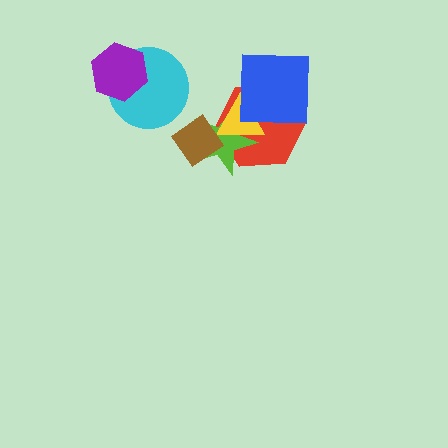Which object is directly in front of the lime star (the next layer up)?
The yellow triangle is directly in front of the lime star.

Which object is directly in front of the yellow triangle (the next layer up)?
The brown diamond is directly in front of the yellow triangle.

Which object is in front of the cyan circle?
The purple hexagon is in front of the cyan circle.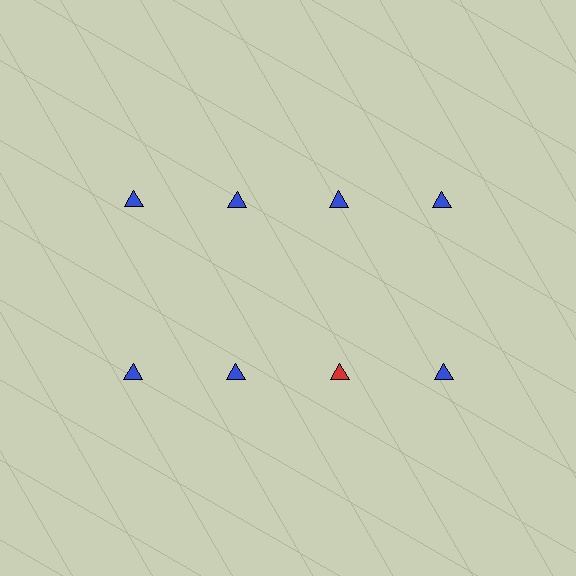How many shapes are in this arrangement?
There are 8 shapes arranged in a grid pattern.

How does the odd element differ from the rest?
It has a different color: red instead of blue.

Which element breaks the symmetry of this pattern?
The red triangle in the second row, center column breaks the symmetry. All other shapes are blue triangles.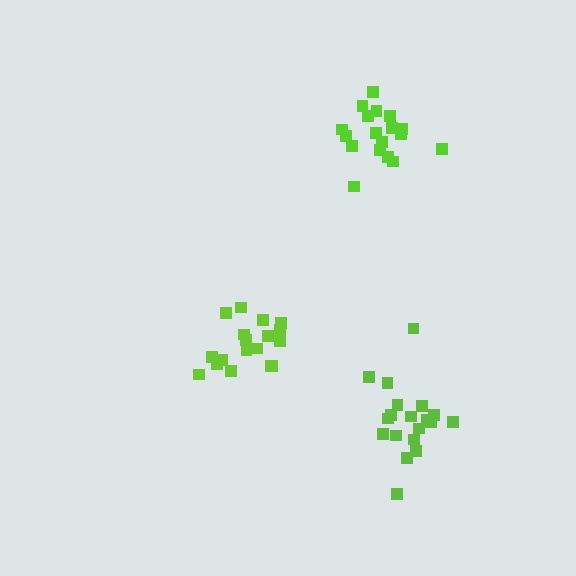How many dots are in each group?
Group 1: 18 dots, Group 2: 18 dots, Group 3: 19 dots (55 total).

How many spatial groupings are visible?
There are 3 spatial groupings.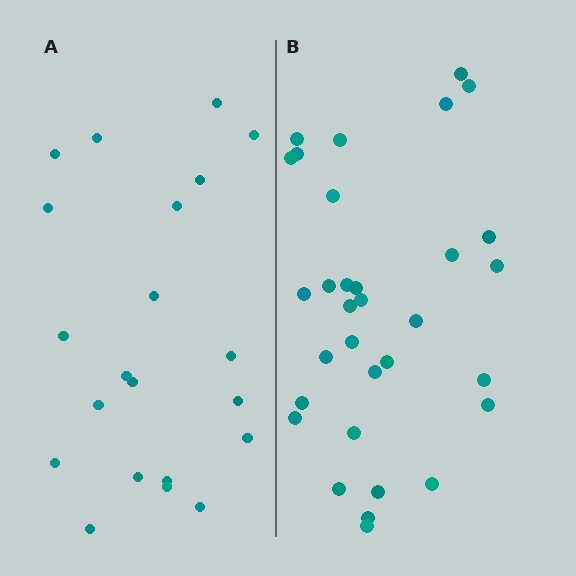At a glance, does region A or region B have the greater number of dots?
Region B (the right region) has more dots.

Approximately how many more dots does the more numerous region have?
Region B has roughly 12 or so more dots than region A.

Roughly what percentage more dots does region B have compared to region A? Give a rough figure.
About 50% more.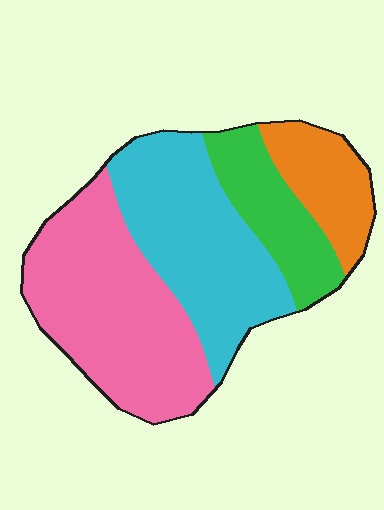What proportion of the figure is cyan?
Cyan takes up between a sixth and a third of the figure.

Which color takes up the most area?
Pink, at roughly 40%.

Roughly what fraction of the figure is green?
Green takes up about one sixth (1/6) of the figure.